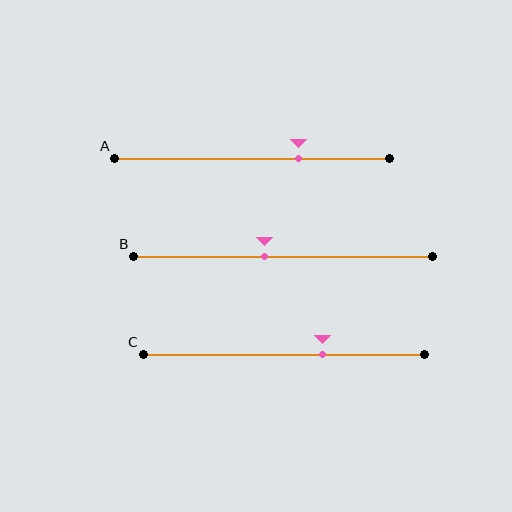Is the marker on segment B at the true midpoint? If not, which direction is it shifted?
No, the marker on segment B is shifted to the left by about 6% of the segment length.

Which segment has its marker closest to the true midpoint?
Segment B has its marker closest to the true midpoint.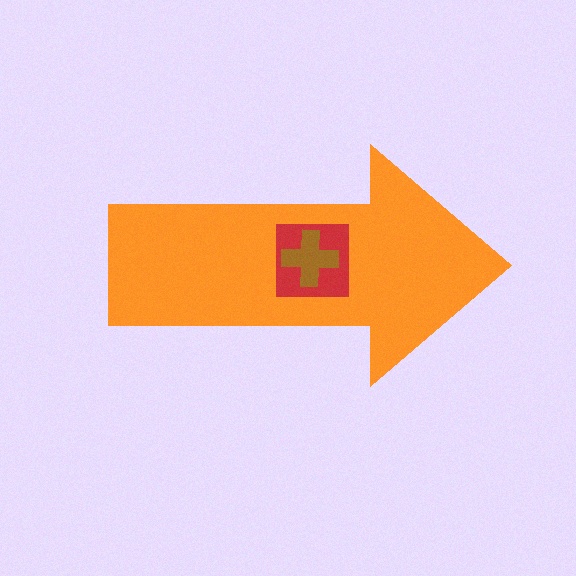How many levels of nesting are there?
3.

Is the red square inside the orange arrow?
Yes.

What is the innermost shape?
The brown cross.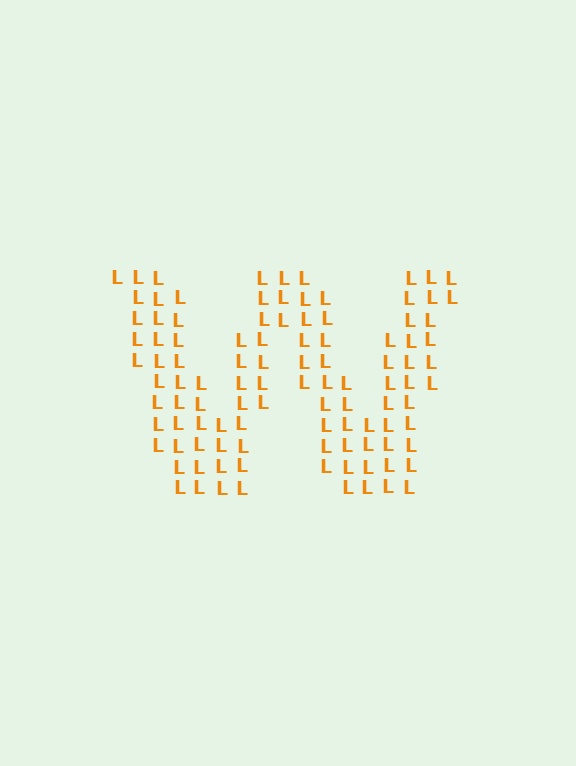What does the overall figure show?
The overall figure shows the letter W.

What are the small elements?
The small elements are letter L's.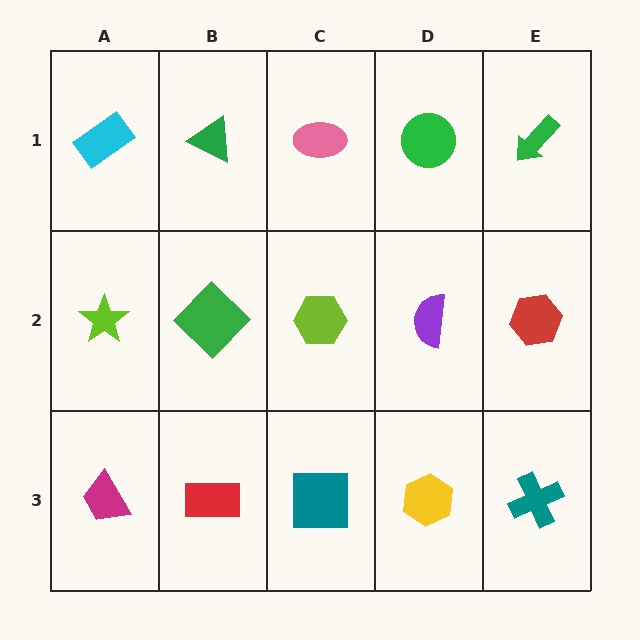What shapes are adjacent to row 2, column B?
A green triangle (row 1, column B), a red rectangle (row 3, column B), a lime star (row 2, column A), a lime hexagon (row 2, column C).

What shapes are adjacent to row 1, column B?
A green diamond (row 2, column B), a cyan rectangle (row 1, column A), a pink ellipse (row 1, column C).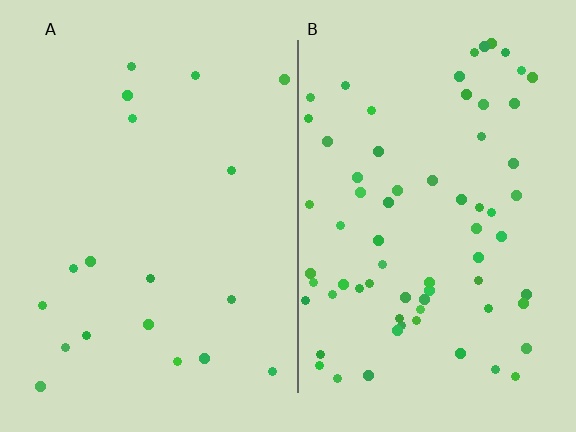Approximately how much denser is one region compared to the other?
Approximately 3.7× — region B over region A.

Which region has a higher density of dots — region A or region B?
B (the right).